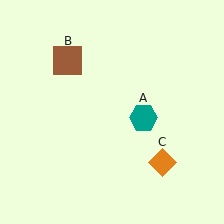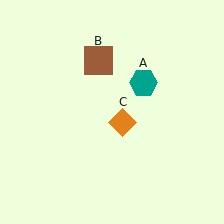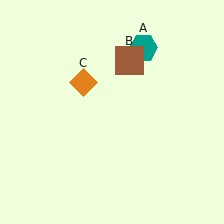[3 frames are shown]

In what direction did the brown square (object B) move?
The brown square (object B) moved right.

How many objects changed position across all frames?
3 objects changed position: teal hexagon (object A), brown square (object B), orange diamond (object C).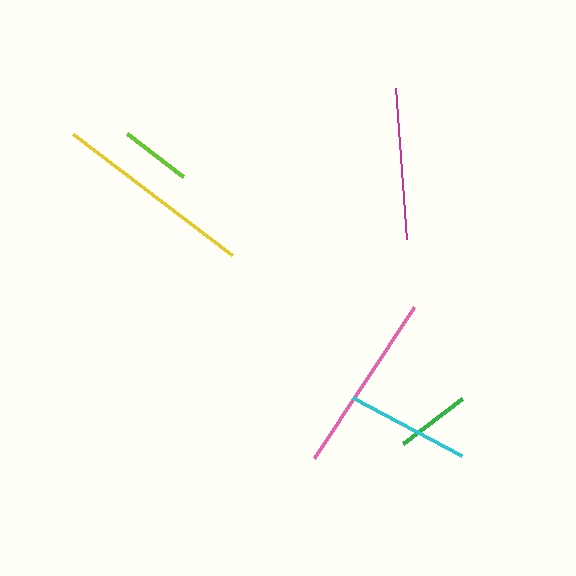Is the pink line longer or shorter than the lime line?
The pink line is longer than the lime line.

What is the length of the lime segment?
The lime segment is approximately 70 pixels long.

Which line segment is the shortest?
The lime line is the shortest at approximately 70 pixels.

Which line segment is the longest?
The yellow line is the longest at approximately 200 pixels.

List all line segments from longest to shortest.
From longest to shortest: yellow, pink, magenta, cyan, green, lime.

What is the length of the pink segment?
The pink segment is approximately 180 pixels long.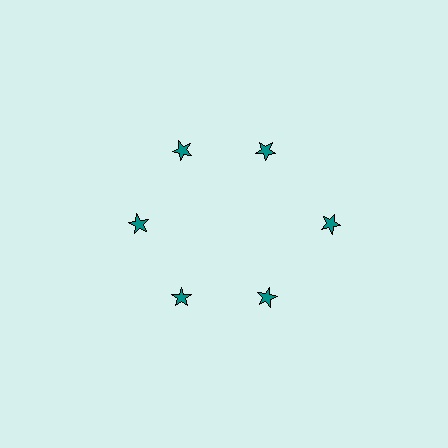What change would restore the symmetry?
The symmetry would be restored by moving it inward, back onto the ring so that all 6 stars sit at equal angles and equal distance from the center.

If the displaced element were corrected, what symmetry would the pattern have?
It would have 6-fold rotational symmetry — the pattern would map onto itself every 60 degrees.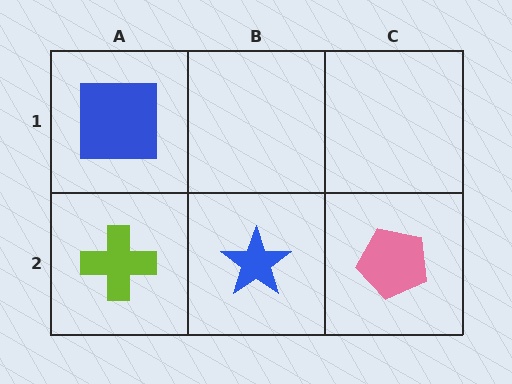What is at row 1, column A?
A blue square.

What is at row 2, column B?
A blue star.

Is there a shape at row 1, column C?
No, that cell is empty.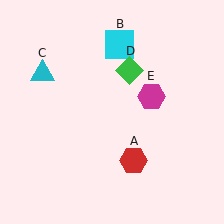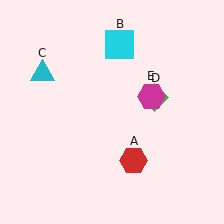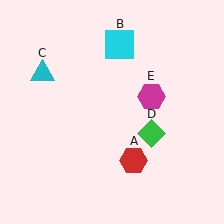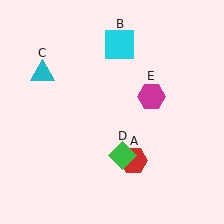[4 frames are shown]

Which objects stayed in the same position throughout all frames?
Red hexagon (object A) and cyan square (object B) and cyan triangle (object C) and magenta hexagon (object E) remained stationary.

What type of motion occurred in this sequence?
The green diamond (object D) rotated clockwise around the center of the scene.